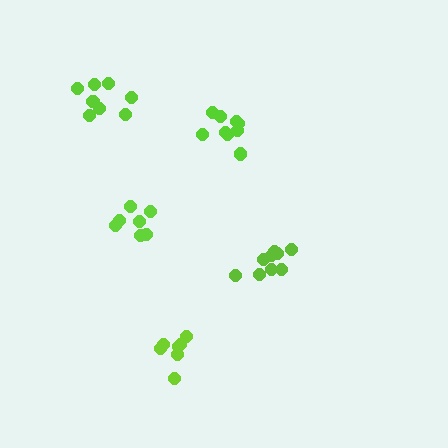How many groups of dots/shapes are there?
There are 5 groups.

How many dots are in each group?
Group 1: 7 dots, Group 2: 9 dots, Group 3: 10 dots, Group 4: 7 dots, Group 5: 8 dots (41 total).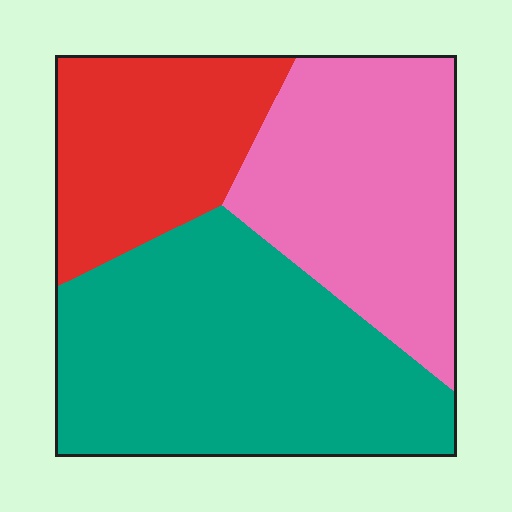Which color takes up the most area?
Teal, at roughly 45%.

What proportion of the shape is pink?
Pink takes up between a quarter and a half of the shape.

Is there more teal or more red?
Teal.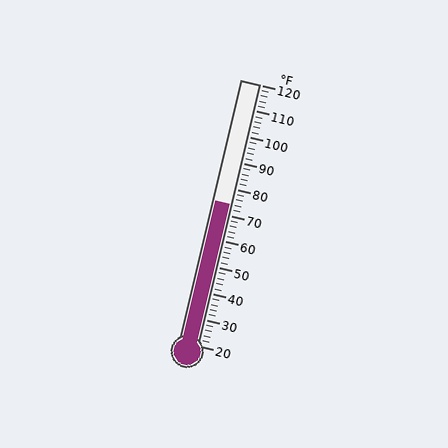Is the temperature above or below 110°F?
The temperature is below 110°F.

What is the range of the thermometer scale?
The thermometer scale ranges from 20°F to 120°F.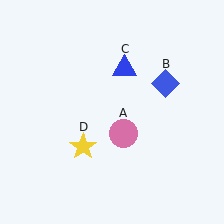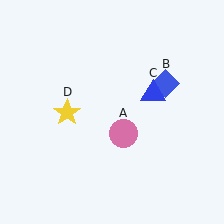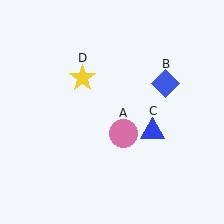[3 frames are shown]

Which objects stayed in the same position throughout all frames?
Pink circle (object A) and blue diamond (object B) remained stationary.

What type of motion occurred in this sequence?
The blue triangle (object C), yellow star (object D) rotated clockwise around the center of the scene.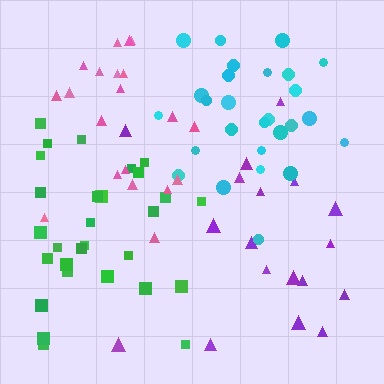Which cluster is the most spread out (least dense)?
Purple.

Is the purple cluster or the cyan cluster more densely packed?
Cyan.